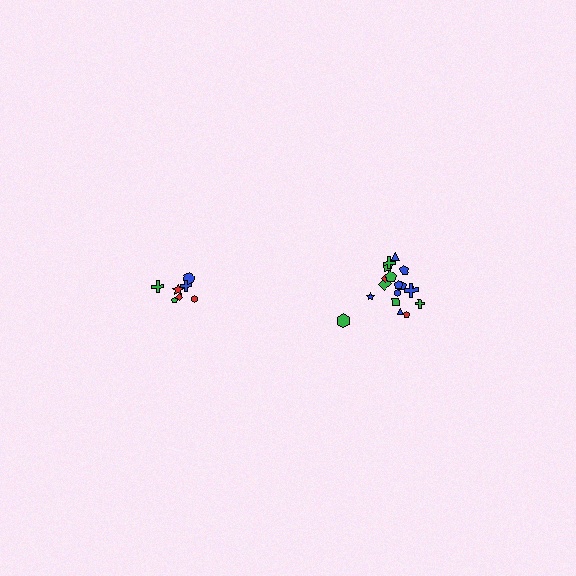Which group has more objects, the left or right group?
The right group.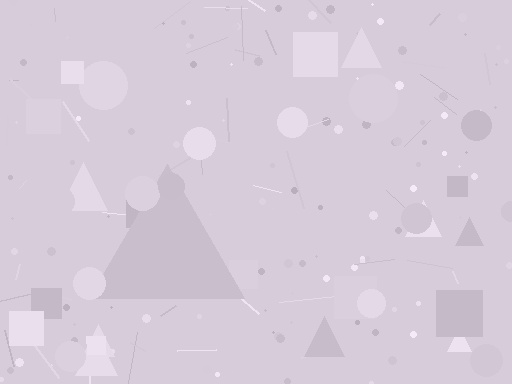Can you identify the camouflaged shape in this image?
The camouflaged shape is a triangle.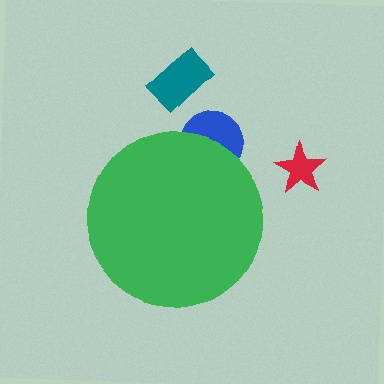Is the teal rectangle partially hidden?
No, the teal rectangle is fully visible.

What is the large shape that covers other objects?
A green circle.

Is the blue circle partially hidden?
Yes, the blue circle is partially hidden behind the green circle.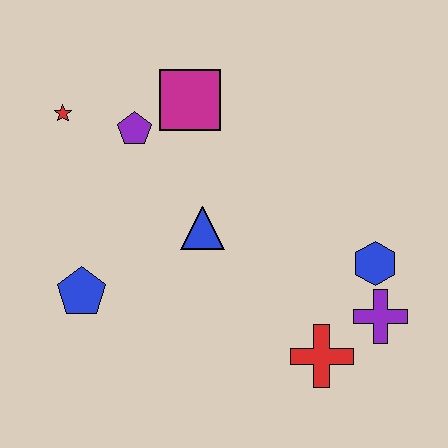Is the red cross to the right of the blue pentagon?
Yes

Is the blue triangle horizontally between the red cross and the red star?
Yes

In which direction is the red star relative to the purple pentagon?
The red star is to the left of the purple pentagon.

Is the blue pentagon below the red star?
Yes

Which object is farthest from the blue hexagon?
The red star is farthest from the blue hexagon.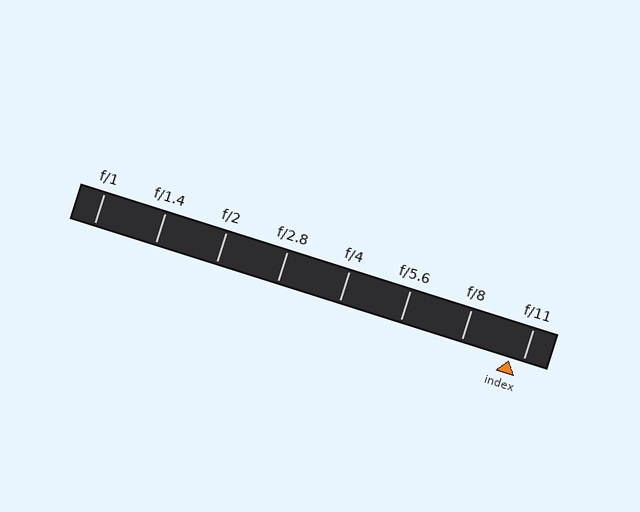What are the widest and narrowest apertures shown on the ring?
The widest aperture shown is f/1 and the narrowest is f/11.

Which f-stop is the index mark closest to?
The index mark is closest to f/11.